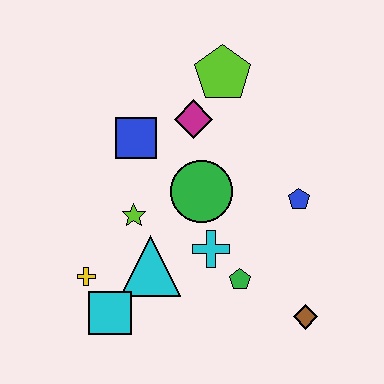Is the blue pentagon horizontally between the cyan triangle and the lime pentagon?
No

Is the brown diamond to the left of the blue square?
No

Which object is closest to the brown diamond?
The green pentagon is closest to the brown diamond.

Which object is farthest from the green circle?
The brown diamond is farthest from the green circle.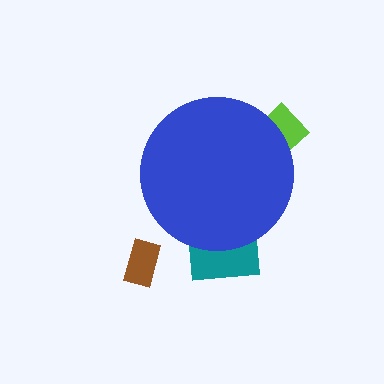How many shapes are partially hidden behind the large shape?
2 shapes are partially hidden.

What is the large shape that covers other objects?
A blue circle.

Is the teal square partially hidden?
Yes, the teal square is partially hidden behind the blue circle.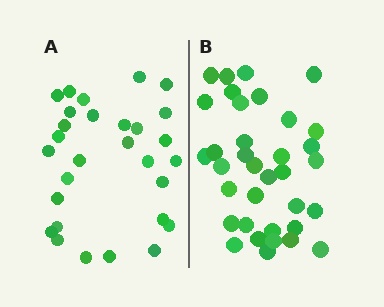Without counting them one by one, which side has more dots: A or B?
Region B (the right region) has more dots.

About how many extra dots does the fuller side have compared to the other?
Region B has about 6 more dots than region A.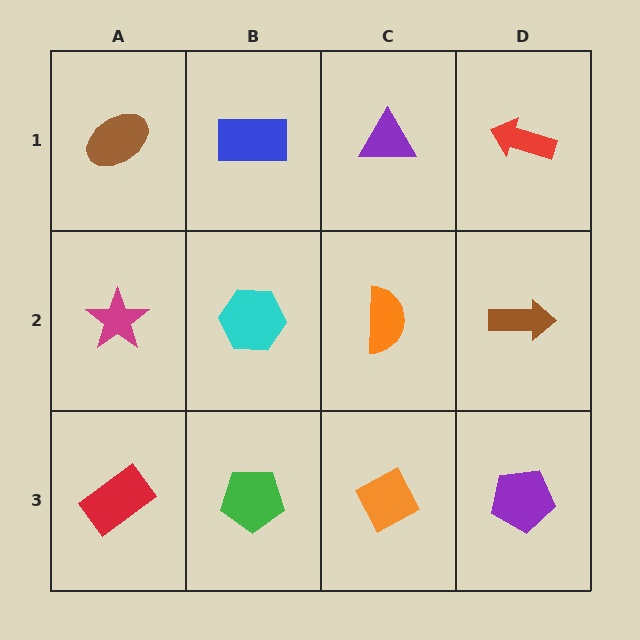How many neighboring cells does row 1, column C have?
3.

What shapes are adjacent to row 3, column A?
A magenta star (row 2, column A), a green pentagon (row 3, column B).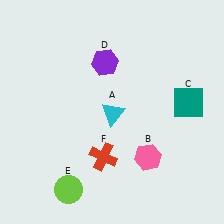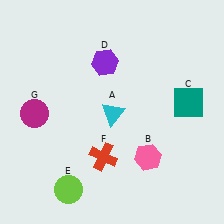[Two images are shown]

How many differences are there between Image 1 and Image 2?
There is 1 difference between the two images.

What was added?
A magenta circle (G) was added in Image 2.